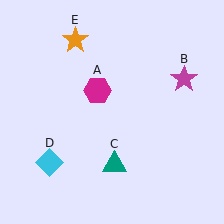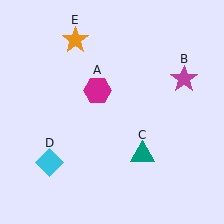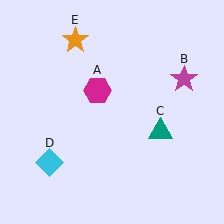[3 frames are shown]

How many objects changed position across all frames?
1 object changed position: teal triangle (object C).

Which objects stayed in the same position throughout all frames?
Magenta hexagon (object A) and magenta star (object B) and cyan diamond (object D) and orange star (object E) remained stationary.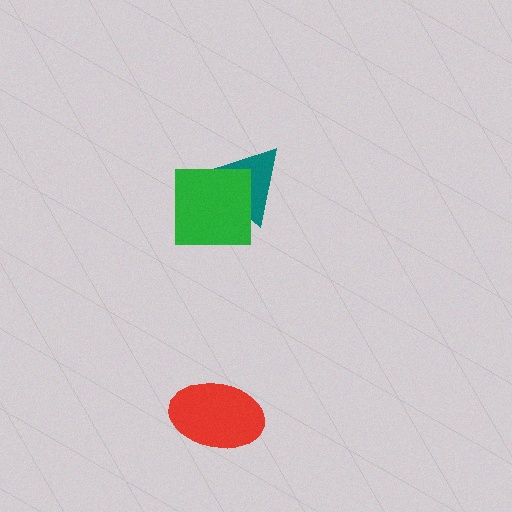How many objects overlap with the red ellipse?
0 objects overlap with the red ellipse.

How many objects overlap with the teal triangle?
1 object overlaps with the teal triangle.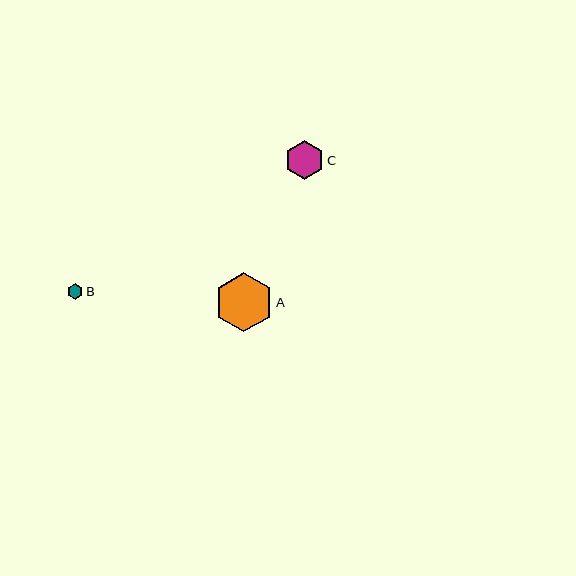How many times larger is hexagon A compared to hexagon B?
Hexagon A is approximately 3.8 times the size of hexagon B.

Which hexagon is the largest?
Hexagon A is the largest with a size of approximately 59 pixels.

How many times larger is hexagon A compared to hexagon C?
Hexagon A is approximately 1.5 times the size of hexagon C.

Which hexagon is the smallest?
Hexagon B is the smallest with a size of approximately 16 pixels.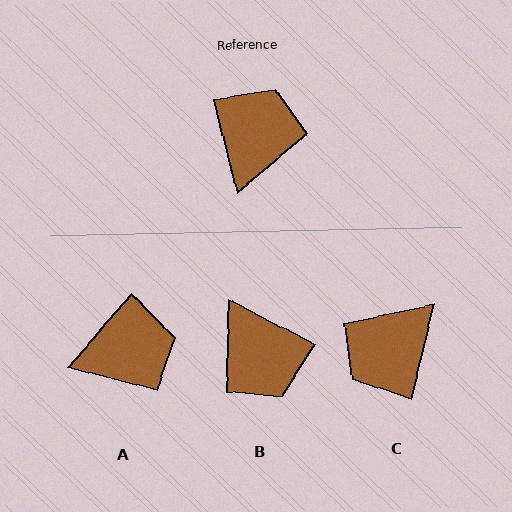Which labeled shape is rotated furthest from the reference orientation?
C, about 152 degrees away.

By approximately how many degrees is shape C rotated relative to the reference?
Approximately 152 degrees counter-clockwise.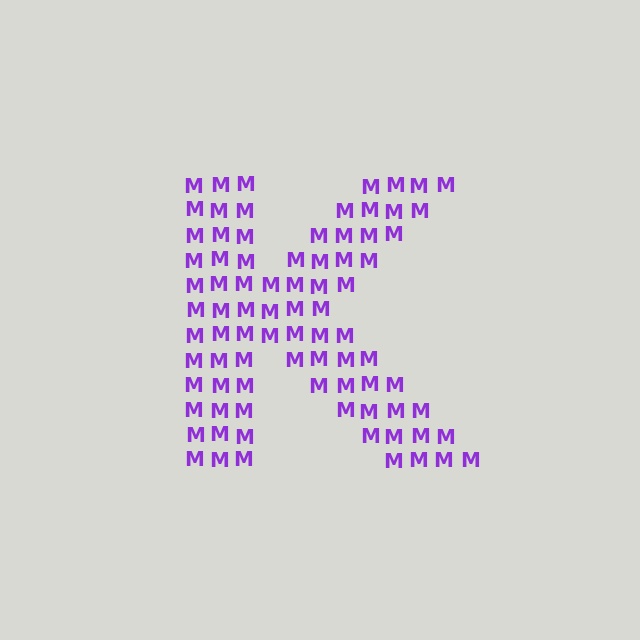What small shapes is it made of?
It is made of small letter M's.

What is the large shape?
The large shape is the letter K.